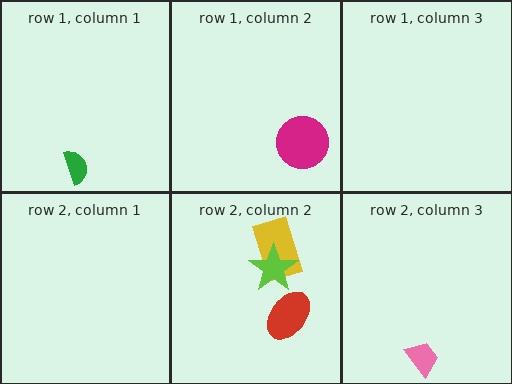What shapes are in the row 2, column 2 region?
The yellow rectangle, the red ellipse, the lime star.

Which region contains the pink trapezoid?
The row 2, column 3 region.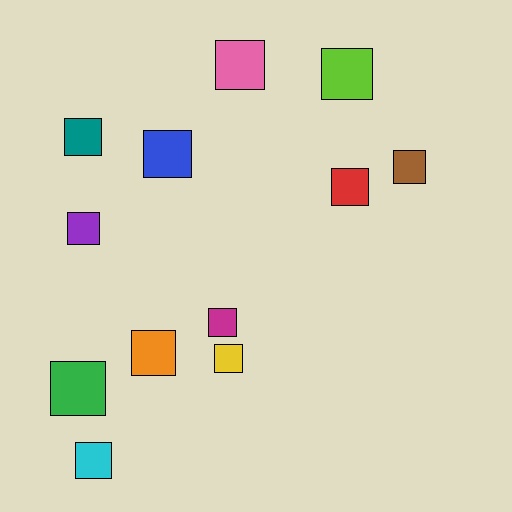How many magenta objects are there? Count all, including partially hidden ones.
There is 1 magenta object.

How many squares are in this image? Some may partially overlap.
There are 12 squares.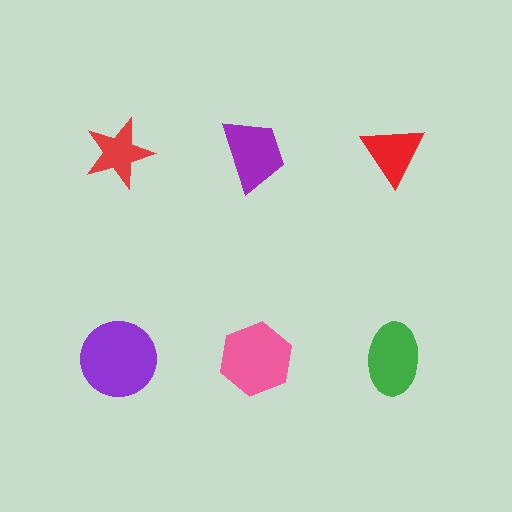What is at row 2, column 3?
A green ellipse.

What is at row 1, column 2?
A purple trapezoid.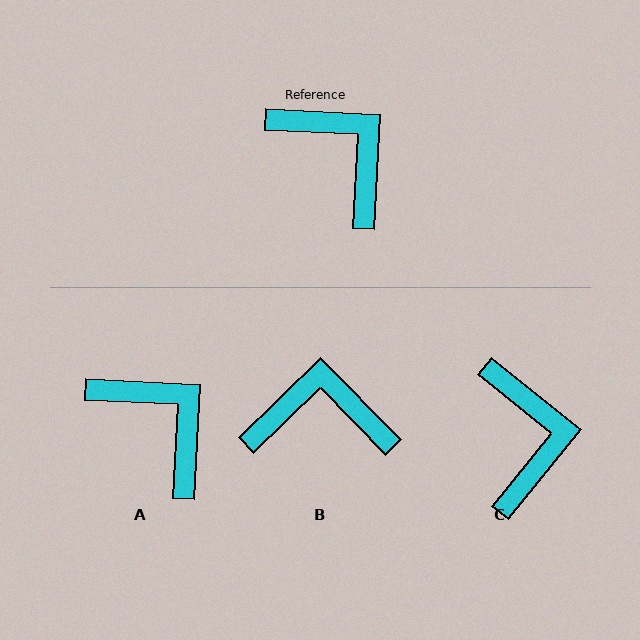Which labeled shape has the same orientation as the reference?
A.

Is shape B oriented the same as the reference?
No, it is off by about 47 degrees.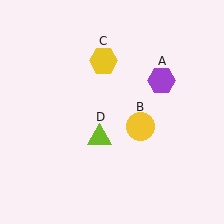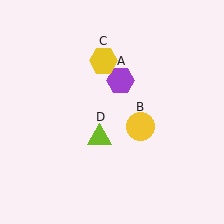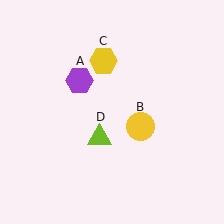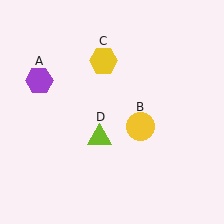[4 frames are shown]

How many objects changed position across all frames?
1 object changed position: purple hexagon (object A).